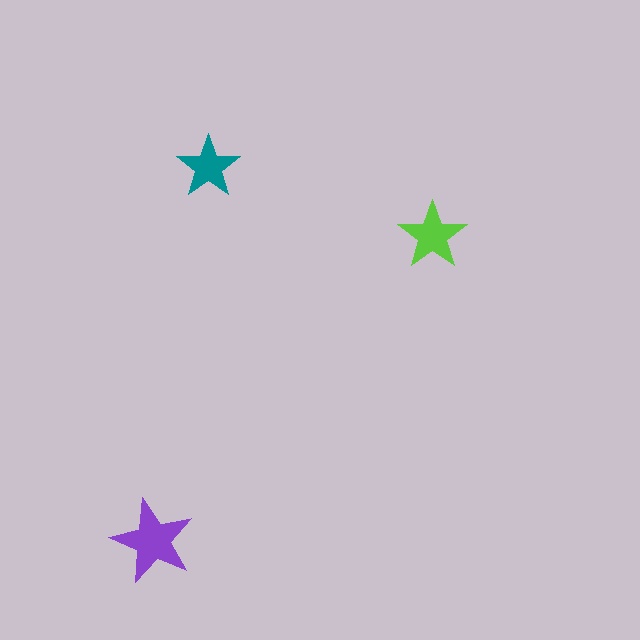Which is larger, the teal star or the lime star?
The lime one.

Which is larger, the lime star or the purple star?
The purple one.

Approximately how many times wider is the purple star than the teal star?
About 1.5 times wider.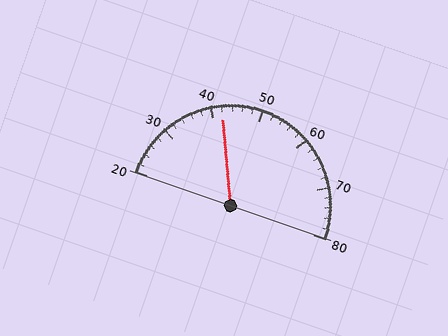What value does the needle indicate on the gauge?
The needle indicates approximately 42.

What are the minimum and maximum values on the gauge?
The gauge ranges from 20 to 80.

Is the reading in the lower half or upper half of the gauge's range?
The reading is in the lower half of the range (20 to 80).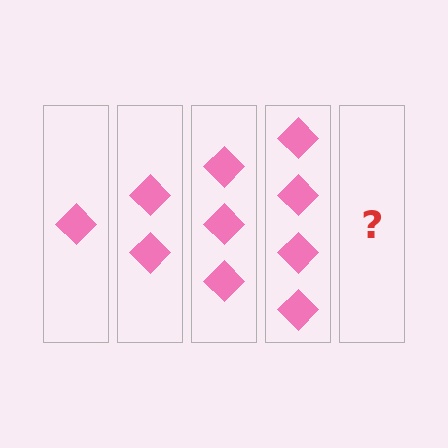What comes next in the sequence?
The next element should be 5 diamonds.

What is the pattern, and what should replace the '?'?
The pattern is that each step adds one more diamond. The '?' should be 5 diamonds.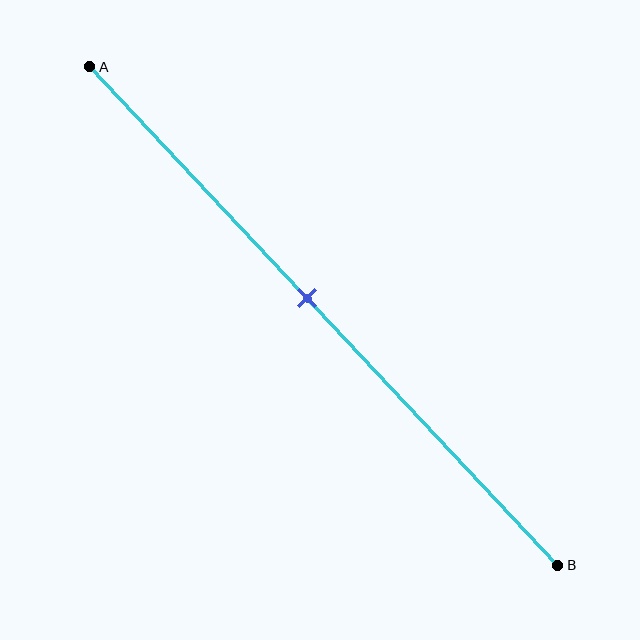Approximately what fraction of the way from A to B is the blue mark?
The blue mark is approximately 45% of the way from A to B.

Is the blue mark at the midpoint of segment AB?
No, the mark is at about 45% from A, not at the 50% midpoint.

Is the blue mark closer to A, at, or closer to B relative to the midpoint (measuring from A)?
The blue mark is closer to point A than the midpoint of segment AB.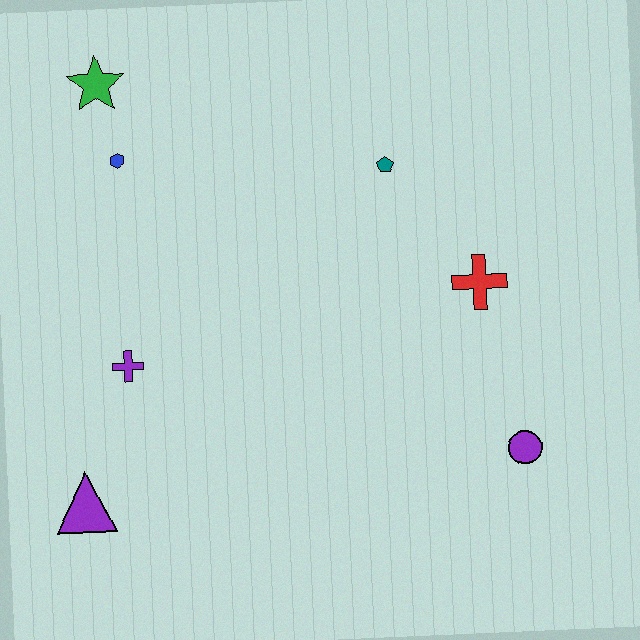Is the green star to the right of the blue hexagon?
No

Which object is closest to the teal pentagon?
The red cross is closest to the teal pentagon.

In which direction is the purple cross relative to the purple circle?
The purple cross is to the left of the purple circle.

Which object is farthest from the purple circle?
The green star is farthest from the purple circle.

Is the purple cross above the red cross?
No